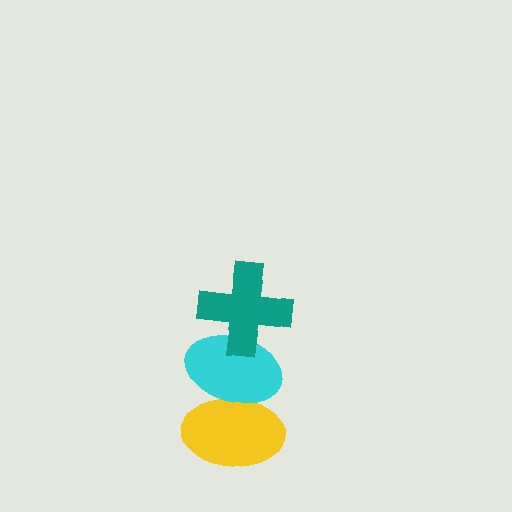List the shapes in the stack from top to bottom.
From top to bottom: the teal cross, the cyan ellipse, the yellow ellipse.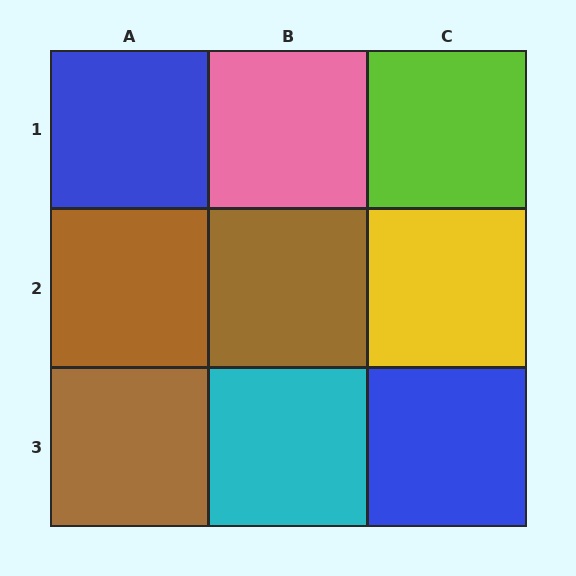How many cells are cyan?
1 cell is cyan.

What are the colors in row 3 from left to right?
Brown, cyan, blue.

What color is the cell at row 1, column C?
Lime.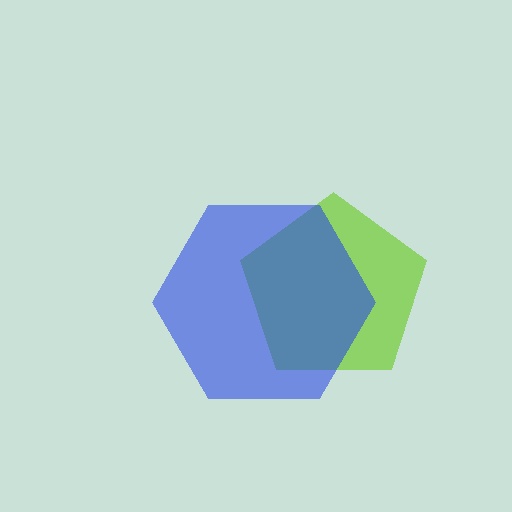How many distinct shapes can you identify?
There are 2 distinct shapes: a lime pentagon, a blue hexagon.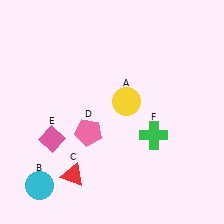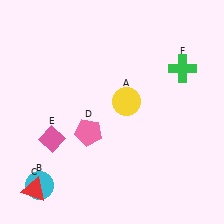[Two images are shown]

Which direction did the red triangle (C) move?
The red triangle (C) moved left.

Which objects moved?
The objects that moved are: the red triangle (C), the green cross (F).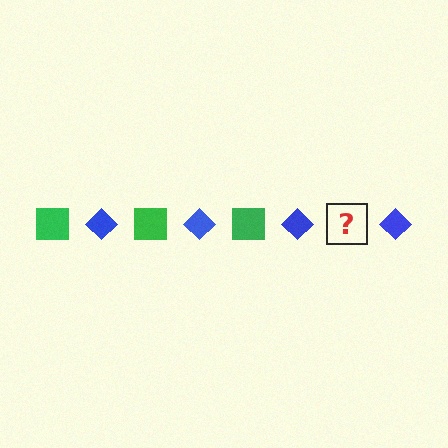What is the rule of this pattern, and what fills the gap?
The rule is that the pattern alternates between green square and blue diamond. The gap should be filled with a green square.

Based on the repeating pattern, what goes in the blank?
The blank should be a green square.